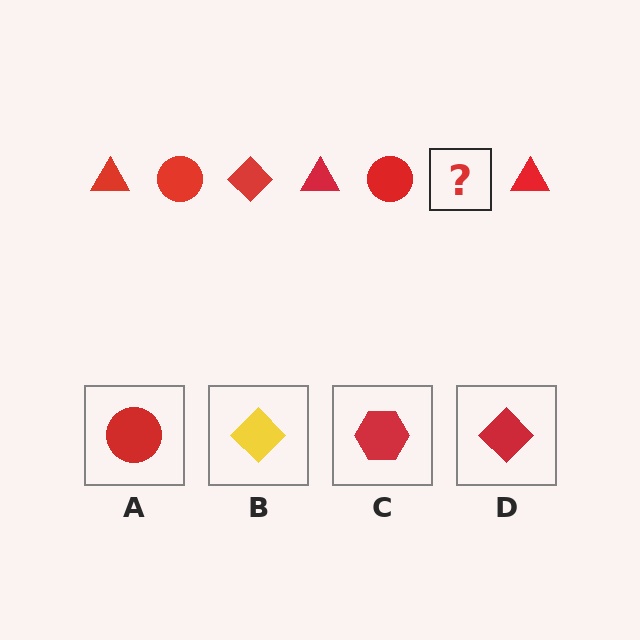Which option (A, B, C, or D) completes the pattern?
D.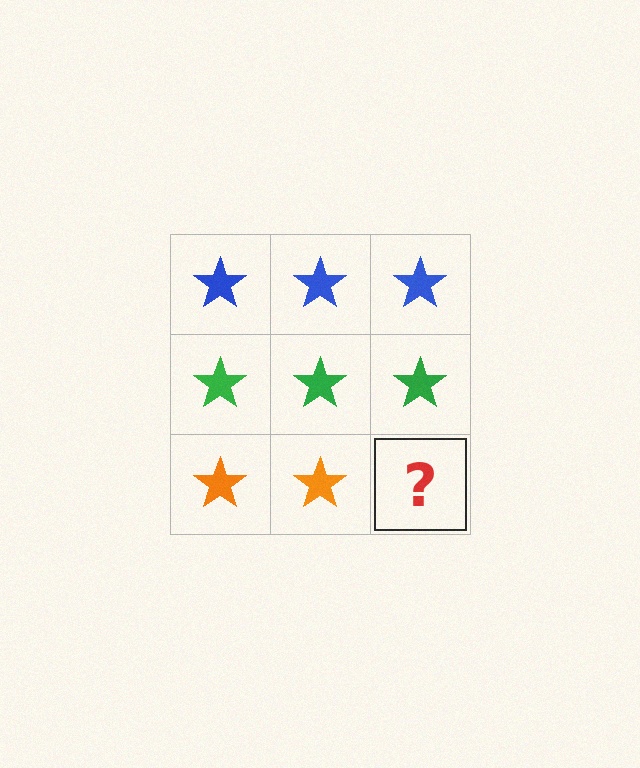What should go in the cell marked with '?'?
The missing cell should contain an orange star.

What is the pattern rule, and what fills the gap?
The rule is that each row has a consistent color. The gap should be filled with an orange star.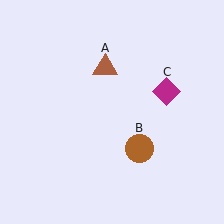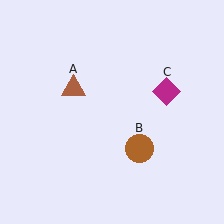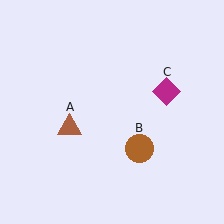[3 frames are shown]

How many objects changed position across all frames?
1 object changed position: brown triangle (object A).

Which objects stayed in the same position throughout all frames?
Brown circle (object B) and magenta diamond (object C) remained stationary.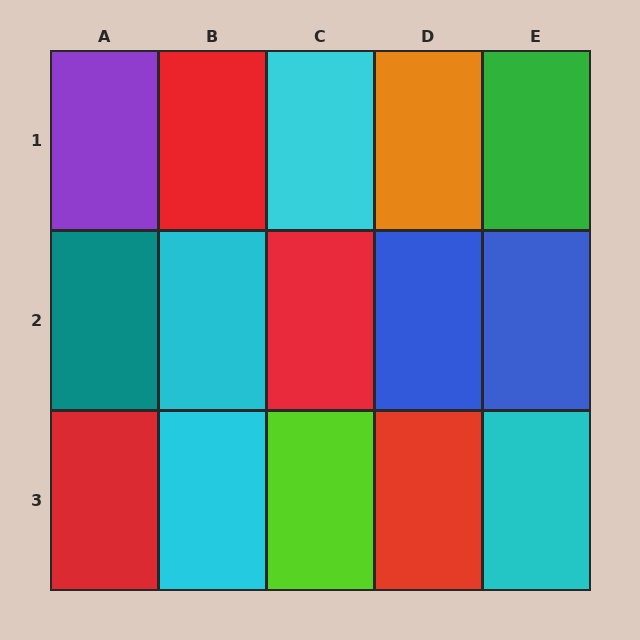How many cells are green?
1 cell is green.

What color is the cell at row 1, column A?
Purple.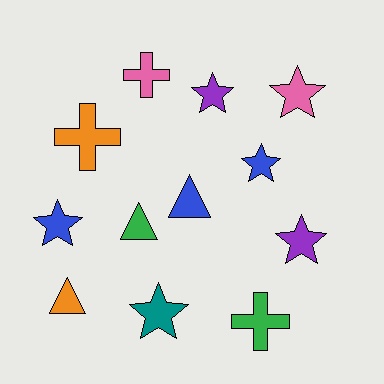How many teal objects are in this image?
There is 1 teal object.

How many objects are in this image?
There are 12 objects.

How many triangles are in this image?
There are 3 triangles.